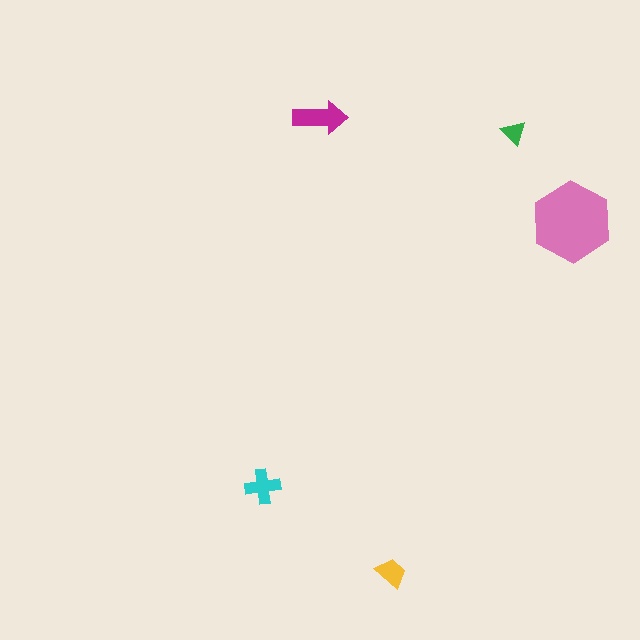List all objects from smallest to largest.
The green triangle, the yellow trapezoid, the cyan cross, the magenta arrow, the pink hexagon.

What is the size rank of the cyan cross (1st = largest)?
3rd.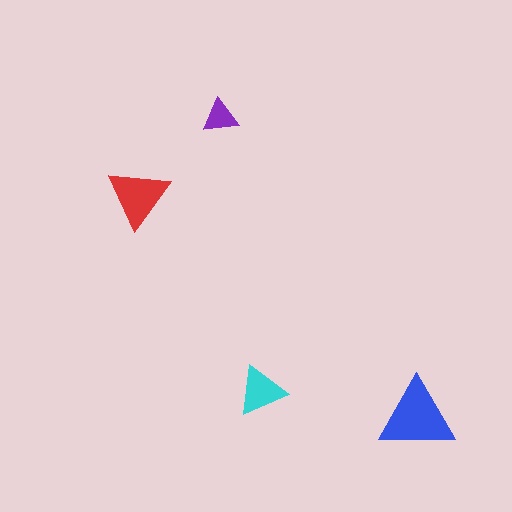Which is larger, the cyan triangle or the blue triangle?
The blue one.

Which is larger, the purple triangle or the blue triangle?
The blue one.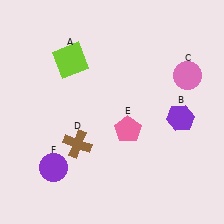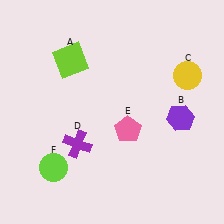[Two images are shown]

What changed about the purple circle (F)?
In Image 1, F is purple. In Image 2, it changed to lime.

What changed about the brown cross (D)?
In Image 1, D is brown. In Image 2, it changed to purple.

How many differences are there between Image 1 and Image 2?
There are 3 differences between the two images.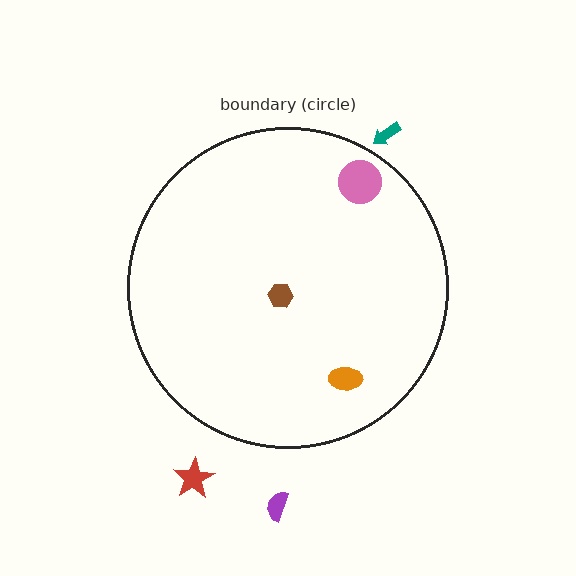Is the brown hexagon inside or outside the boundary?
Inside.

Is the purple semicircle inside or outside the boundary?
Outside.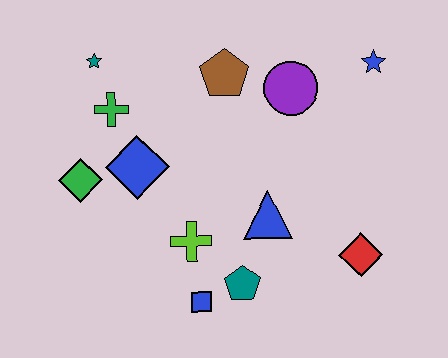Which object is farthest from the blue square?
The blue star is farthest from the blue square.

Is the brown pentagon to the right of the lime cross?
Yes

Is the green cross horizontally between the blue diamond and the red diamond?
No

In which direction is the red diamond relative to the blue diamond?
The red diamond is to the right of the blue diamond.